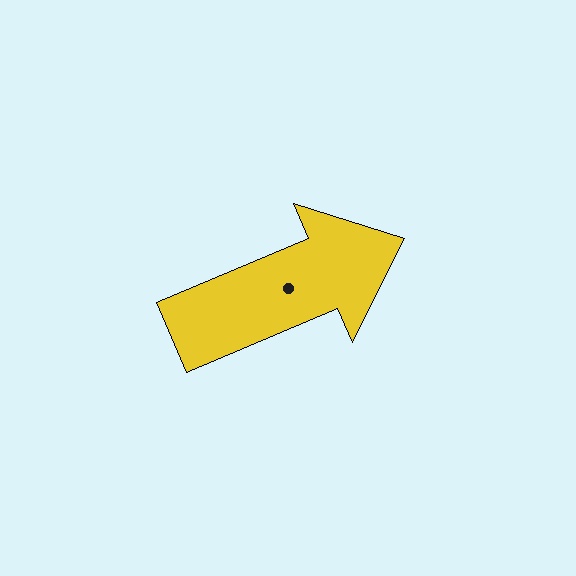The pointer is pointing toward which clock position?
Roughly 2 o'clock.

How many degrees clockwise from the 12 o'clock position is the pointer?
Approximately 67 degrees.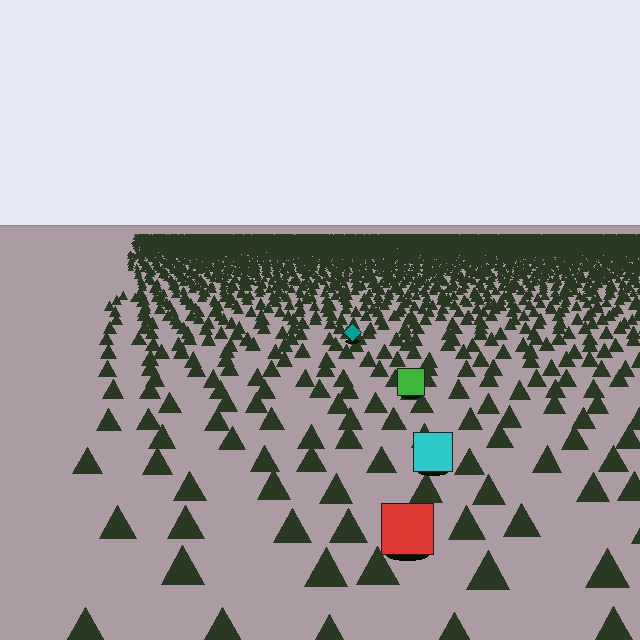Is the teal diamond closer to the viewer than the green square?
No. The green square is closer — you can tell from the texture gradient: the ground texture is coarser near it.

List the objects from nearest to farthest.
From nearest to farthest: the red square, the cyan square, the green square, the teal diamond.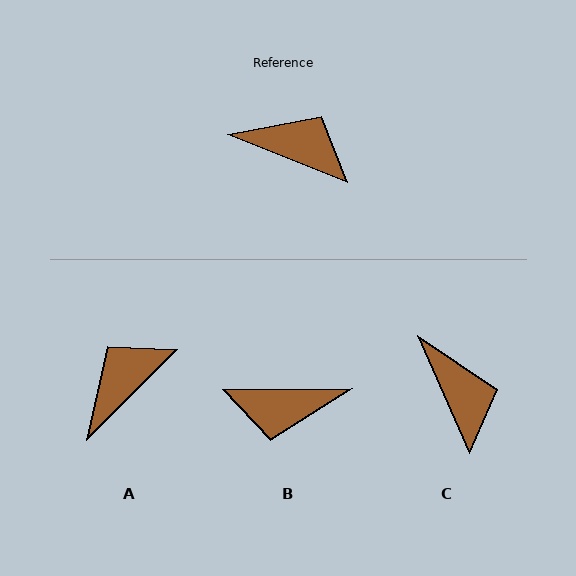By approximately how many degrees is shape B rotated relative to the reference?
Approximately 158 degrees clockwise.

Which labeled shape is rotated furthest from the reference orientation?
B, about 158 degrees away.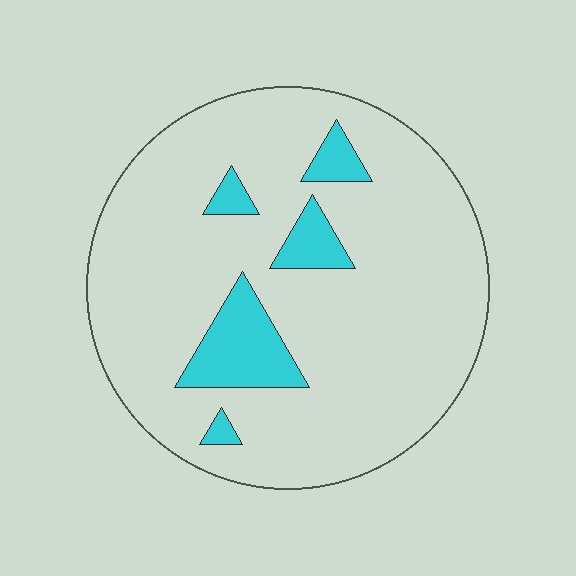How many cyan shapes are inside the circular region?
5.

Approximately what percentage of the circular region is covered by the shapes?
Approximately 10%.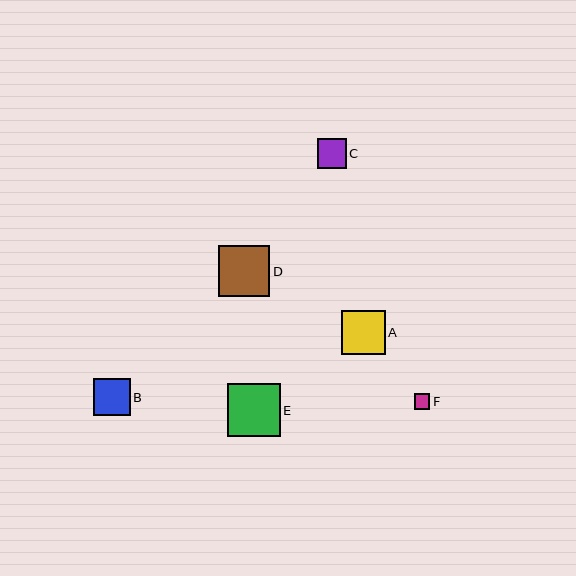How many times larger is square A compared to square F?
Square A is approximately 2.9 times the size of square F.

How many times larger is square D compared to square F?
Square D is approximately 3.3 times the size of square F.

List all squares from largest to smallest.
From largest to smallest: E, D, A, B, C, F.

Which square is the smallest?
Square F is the smallest with a size of approximately 15 pixels.